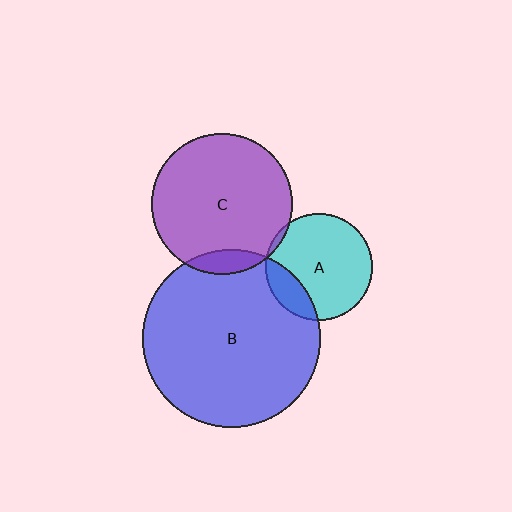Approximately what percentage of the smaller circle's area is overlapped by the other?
Approximately 20%.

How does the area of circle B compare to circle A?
Approximately 2.8 times.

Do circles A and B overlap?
Yes.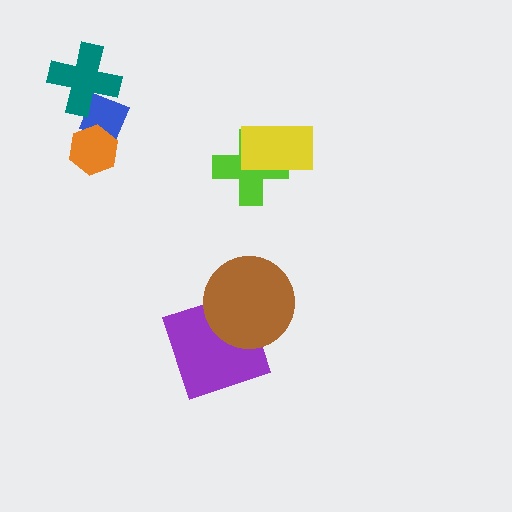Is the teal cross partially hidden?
No, no other shape covers it.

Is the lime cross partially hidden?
Yes, it is partially covered by another shape.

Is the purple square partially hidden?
Yes, it is partially covered by another shape.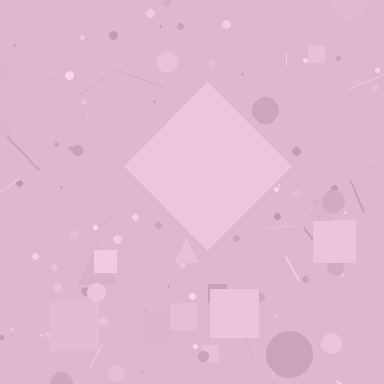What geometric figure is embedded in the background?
A diamond is embedded in the background.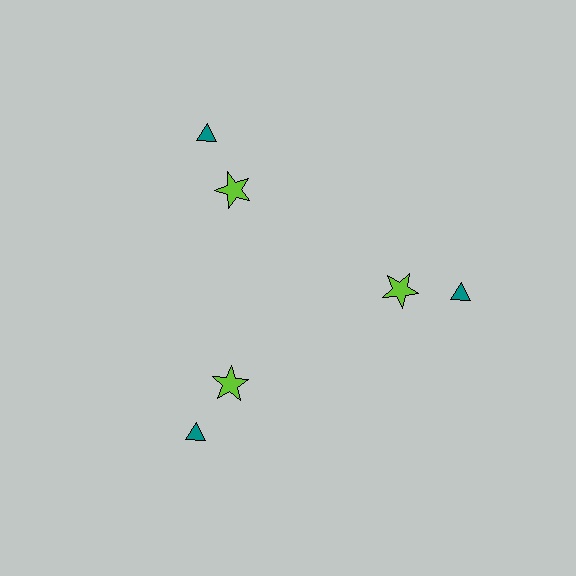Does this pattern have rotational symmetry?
Yes, this pattern has 3-fold rotational symmetry. It looks the same after rotating 120 degrees around the center.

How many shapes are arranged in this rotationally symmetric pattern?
There are 6 shapes, arranged in 3 groups of 2.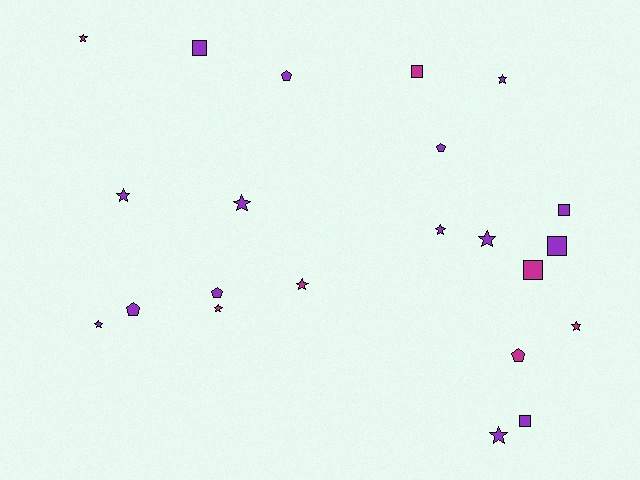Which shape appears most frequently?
Star, with 11 objects.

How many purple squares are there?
There are 4 purple squares.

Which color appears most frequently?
Purple, with 15 objects.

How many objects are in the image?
There are 22 objects.